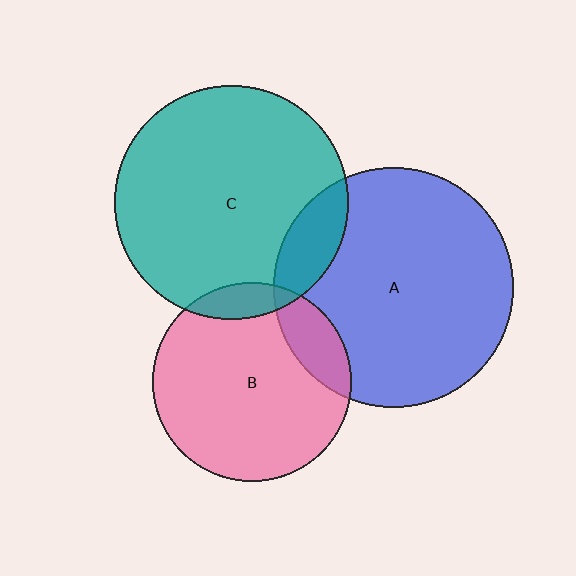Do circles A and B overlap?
Yes.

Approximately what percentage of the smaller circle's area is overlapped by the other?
Approximately 15%.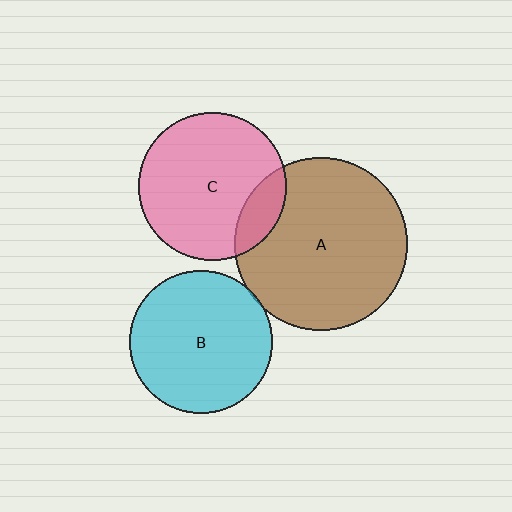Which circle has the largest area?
Circle A (brown).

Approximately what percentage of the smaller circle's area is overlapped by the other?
Approximately 15%.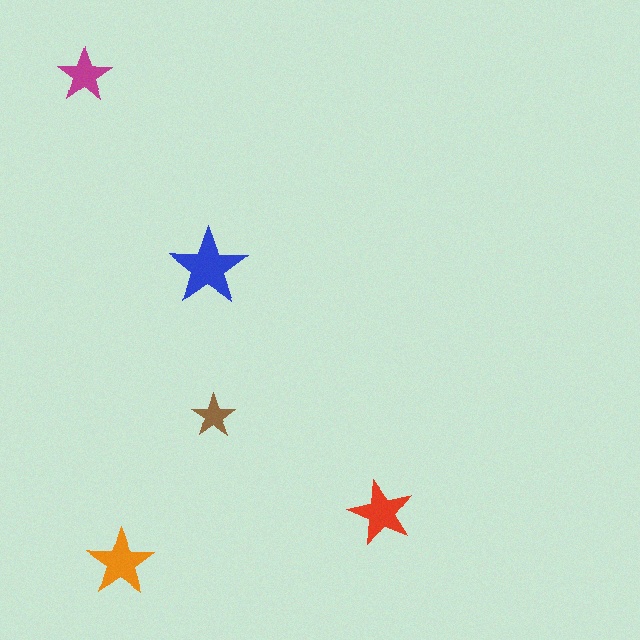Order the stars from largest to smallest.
the blue one, the orange one, the red one, the magenta one, the brown one.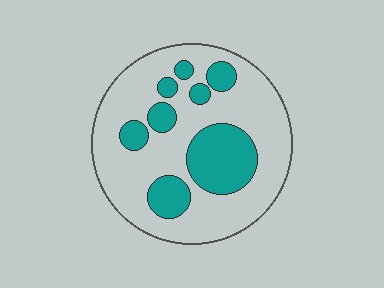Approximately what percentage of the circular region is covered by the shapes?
Approximately 25%.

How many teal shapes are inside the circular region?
8.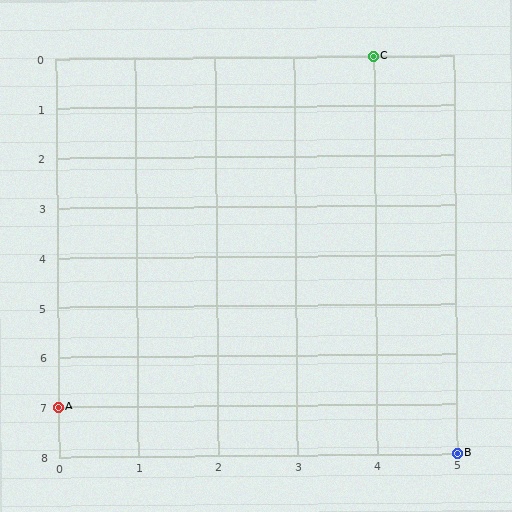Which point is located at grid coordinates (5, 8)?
Point B is at (5, 8).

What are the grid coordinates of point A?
Point A is at grid coordinates (0, 7).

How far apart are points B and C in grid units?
Points B and C are 1 column and 8 rows apart (about 8.1 grid units diagonally).